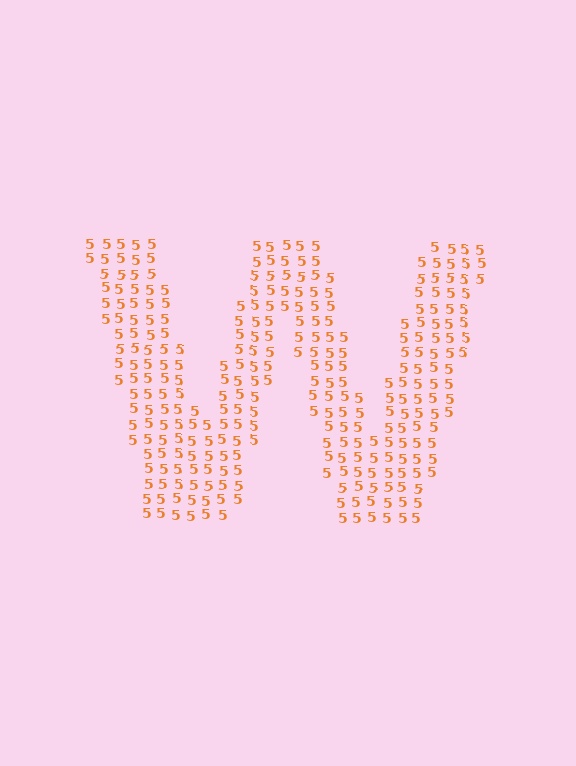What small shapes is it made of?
It is made of small digit 5's.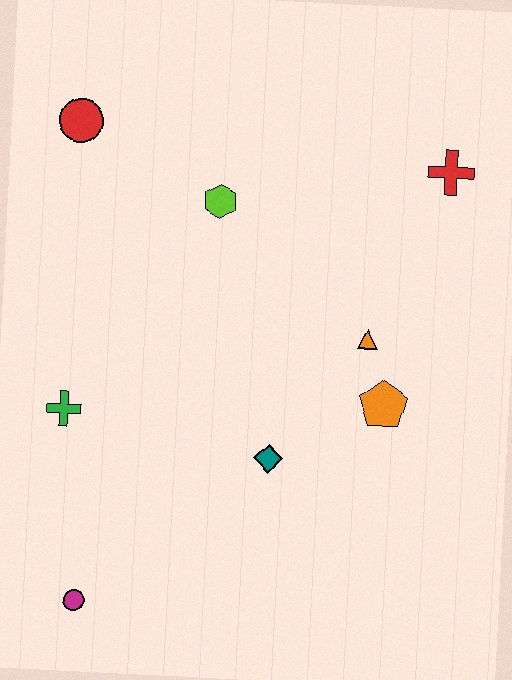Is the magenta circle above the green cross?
No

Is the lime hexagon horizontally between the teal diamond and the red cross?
No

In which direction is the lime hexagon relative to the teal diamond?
The lime hexagon is above the teal diamond.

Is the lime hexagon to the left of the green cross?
No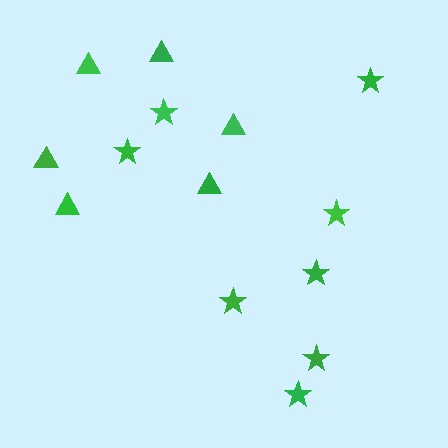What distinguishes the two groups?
There are 2 groups: one group of triangles (6) and one group of stars (8).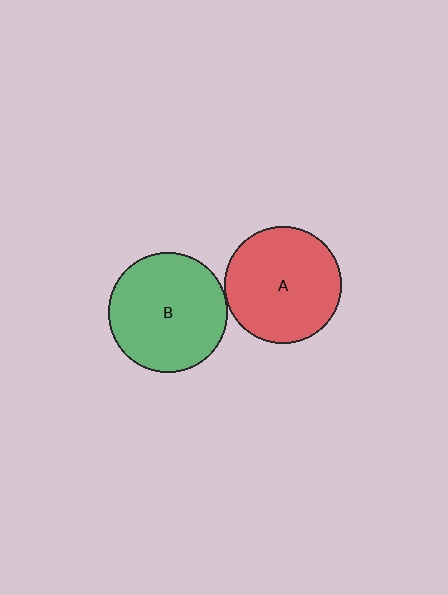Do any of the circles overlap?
No, none of the circles overlap.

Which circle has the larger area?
Circle B (green).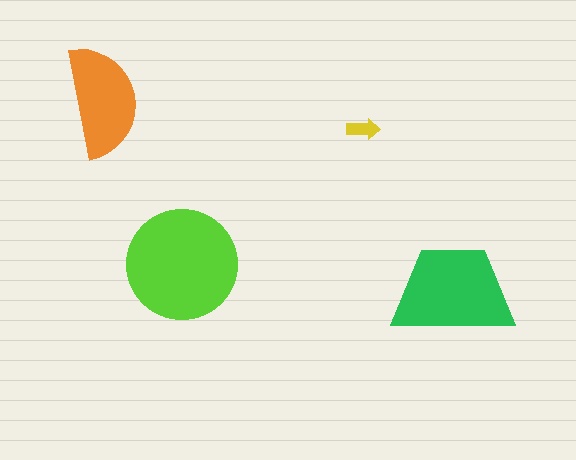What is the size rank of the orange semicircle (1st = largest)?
3rd.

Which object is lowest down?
The green trapezoid is bottommost.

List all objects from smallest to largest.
The yellow arrow, the orange semicircle, the green trapezoid, the lime circle.